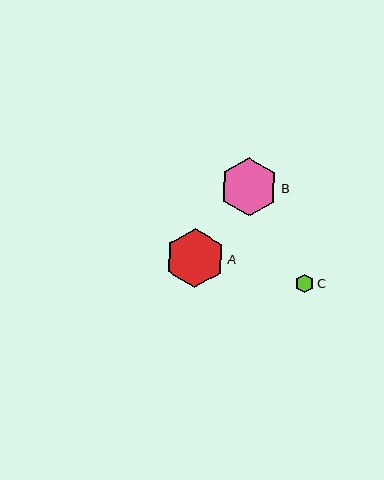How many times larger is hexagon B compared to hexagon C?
Hexagon B is approximately 3.2 times the size of hexagon C.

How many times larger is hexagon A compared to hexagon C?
Hexagon A is approximately 3.2 times the size of hexagon C.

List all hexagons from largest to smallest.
From largest to smallest: A, B, C.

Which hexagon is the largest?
Hexagon A is the largest with a size of approximately 59 pixels.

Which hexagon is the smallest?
Hexagon C is the smallest with a size of approximately 18 pixels.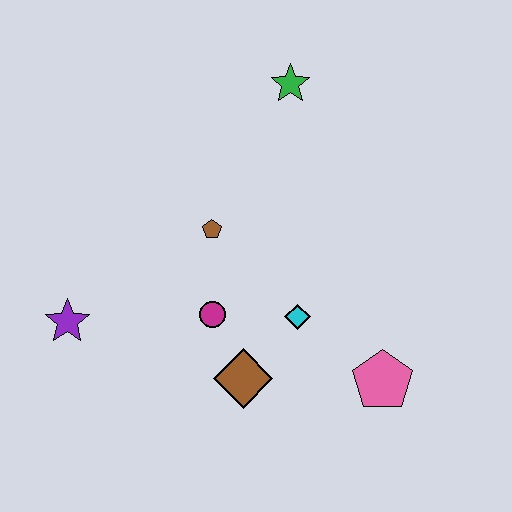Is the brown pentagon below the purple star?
No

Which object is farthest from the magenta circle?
The green star is farthest from the magenta circle.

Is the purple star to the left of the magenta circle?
Yes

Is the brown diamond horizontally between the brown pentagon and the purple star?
No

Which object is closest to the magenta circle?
The brown diamond is closest to the magenta circle.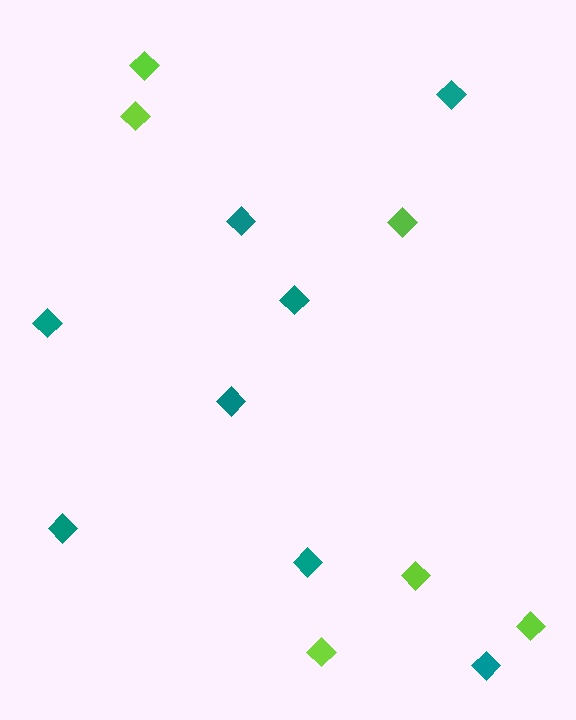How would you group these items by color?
There are 2 groups: one group of lime diamonds (6) and one group of teal diamonds (8).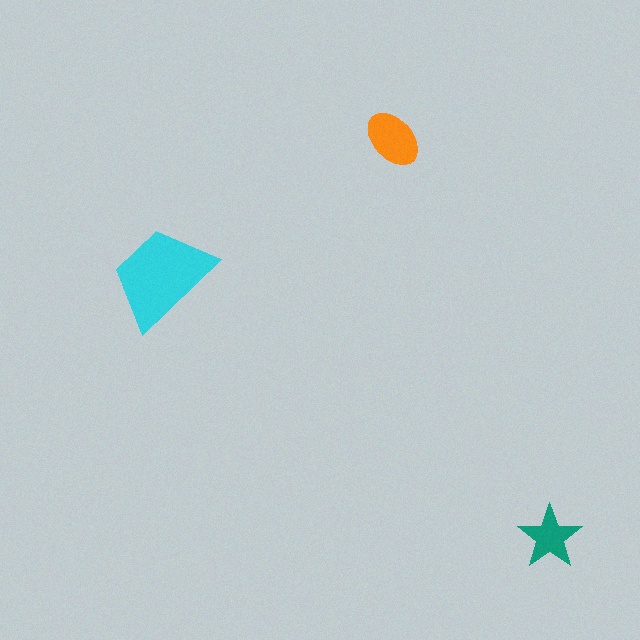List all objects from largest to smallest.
The cyan trapezoid, the orange ellipse, the teal star.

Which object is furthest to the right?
The teal star is rightmost.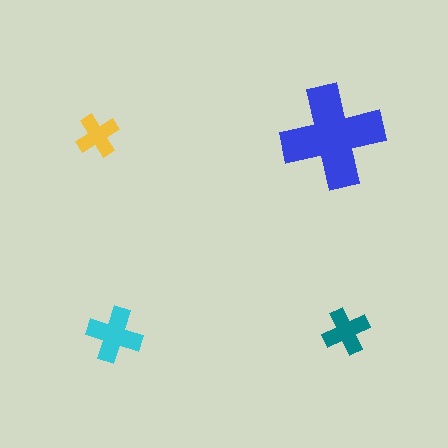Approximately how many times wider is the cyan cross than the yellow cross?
About 1.5 times wider.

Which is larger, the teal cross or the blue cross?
The blue one.